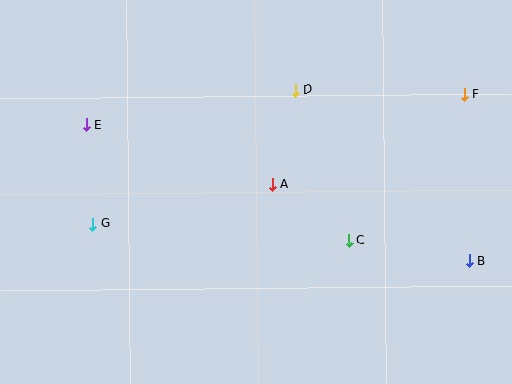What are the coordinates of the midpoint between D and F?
The midpoint between D and F is at (380, 92).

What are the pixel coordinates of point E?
Point E is at (87, 124).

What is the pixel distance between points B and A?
The distance between B and A is 211 pixels.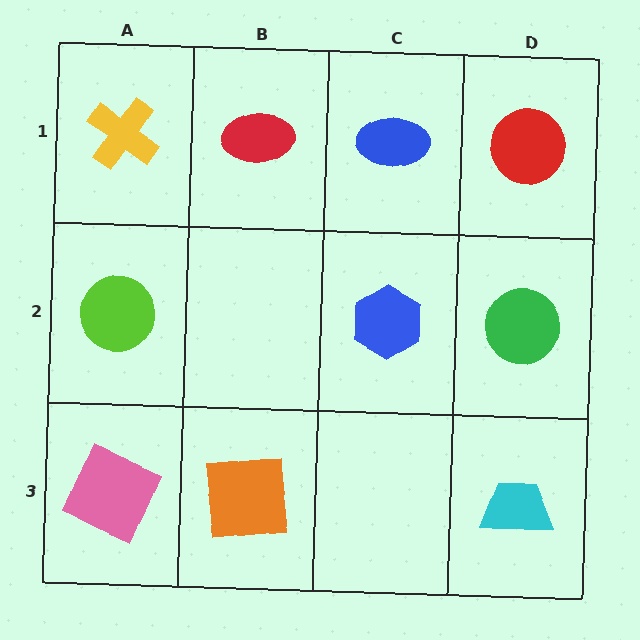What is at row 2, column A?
A lime circle.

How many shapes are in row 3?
3 shapes.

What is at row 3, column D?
A cyan trapezoid.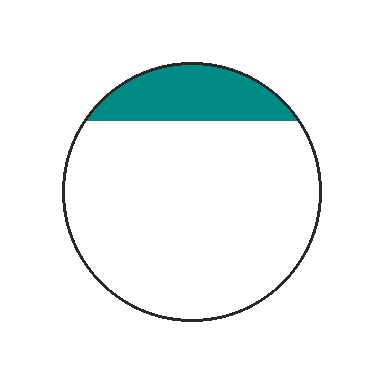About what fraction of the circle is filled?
About one sixth (1/6).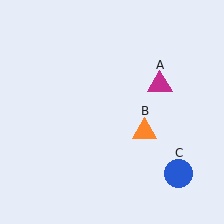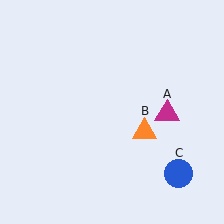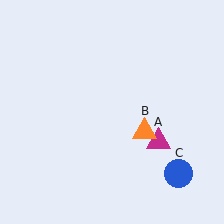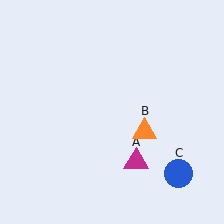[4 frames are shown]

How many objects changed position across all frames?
1 object changed position: magenta triangle (object A).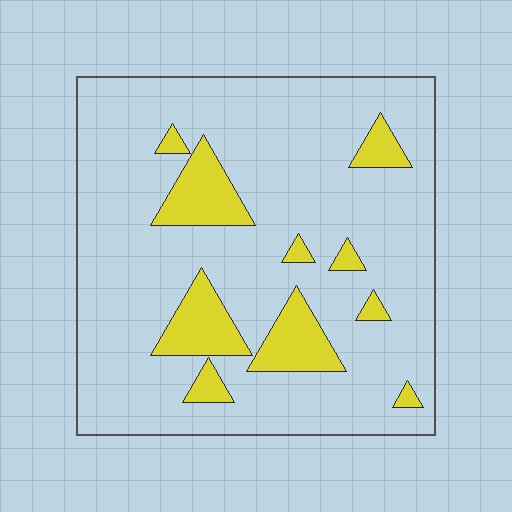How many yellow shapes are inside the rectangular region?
10.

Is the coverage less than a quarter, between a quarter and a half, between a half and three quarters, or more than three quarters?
Less than a quarter.